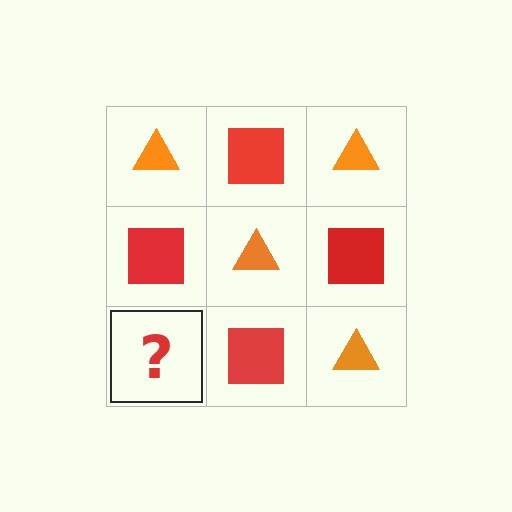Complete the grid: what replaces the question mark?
The question mark should be replaced with an orange triangle.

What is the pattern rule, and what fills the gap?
The rule is that it alternates orange triangle and red square in a checkerboard pattern. The gap should be filled with an orange triangle.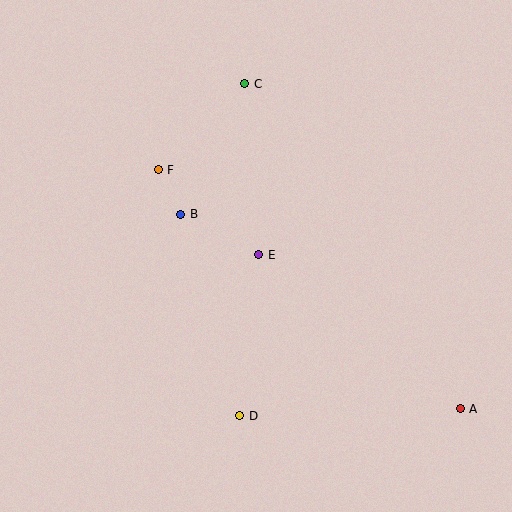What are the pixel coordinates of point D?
Point D is at (240, 416).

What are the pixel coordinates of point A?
Point A is at (460, 409).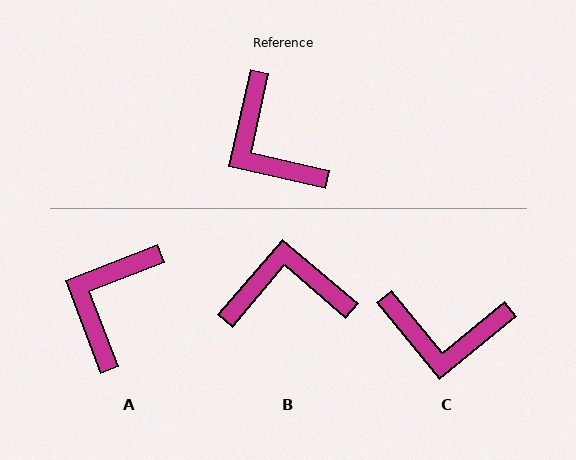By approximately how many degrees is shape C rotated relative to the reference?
Approximately 52 degrees counter-clockwise.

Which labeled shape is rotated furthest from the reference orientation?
B, about 118 degrees away.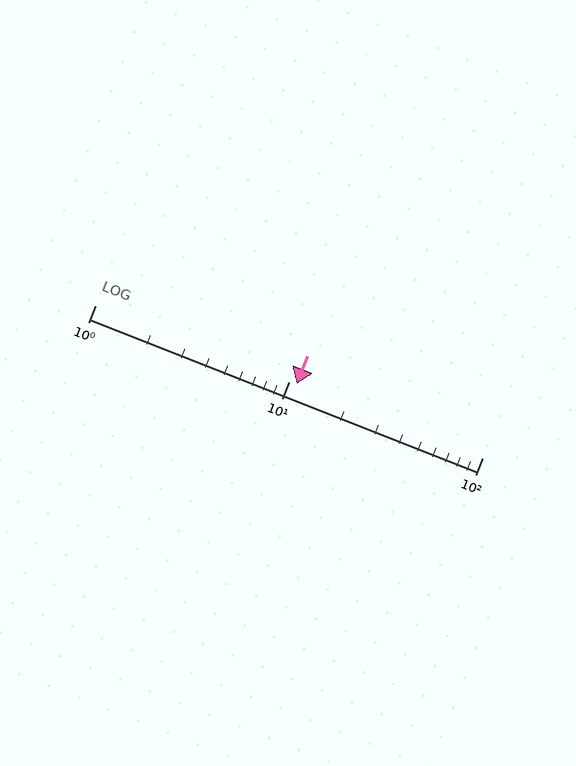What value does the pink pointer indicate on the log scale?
The pointer indicates approximately 11.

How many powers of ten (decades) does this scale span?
The scale spans 2 decades, from 1 to 100.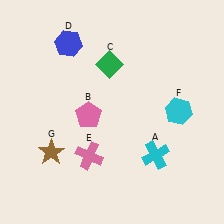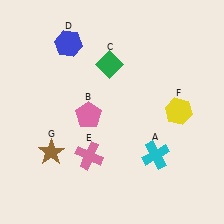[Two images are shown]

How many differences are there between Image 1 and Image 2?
There is 1 difference between the two images.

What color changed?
The hexagon (F) changed from cyan in Image 1 to yellow in Image 2.